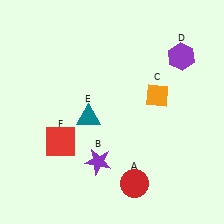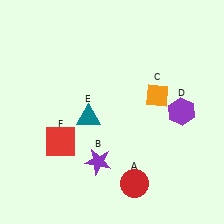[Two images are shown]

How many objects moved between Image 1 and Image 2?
1 object moved between the two images.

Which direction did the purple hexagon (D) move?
The purple hexagon (D) moved down.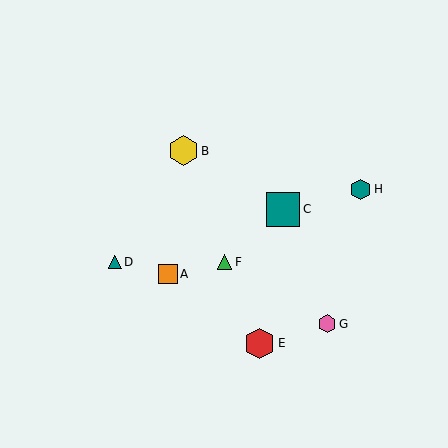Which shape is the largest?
The teal square (labeled C) is the largest.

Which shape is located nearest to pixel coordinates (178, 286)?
The orange square (labeled A) at (168, 274) is nearest to that location.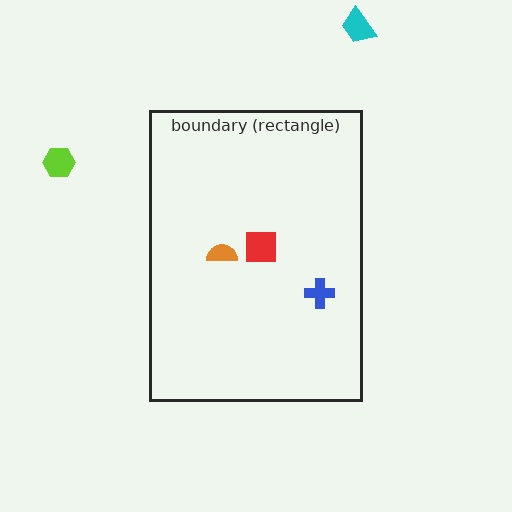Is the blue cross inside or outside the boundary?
Inside.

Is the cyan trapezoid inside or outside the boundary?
Outside.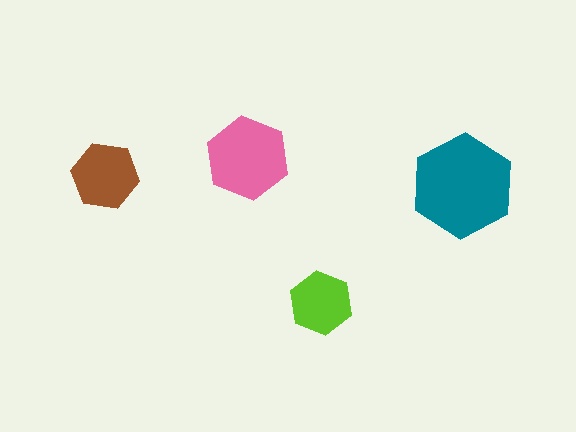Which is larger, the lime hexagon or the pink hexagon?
The pink one.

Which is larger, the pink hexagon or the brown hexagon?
The pink one.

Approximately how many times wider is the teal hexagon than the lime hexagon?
About 1.5 times wider.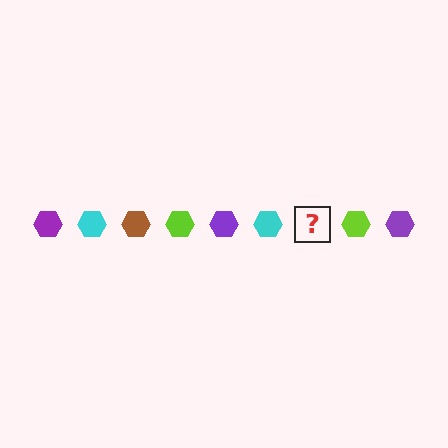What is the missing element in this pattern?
The missing element is a brown hexagon.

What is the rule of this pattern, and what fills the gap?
The rule is that the pattern cycles through purple, cyan, brown, lime hexagons. The gap should be filled with a brown hexagon.